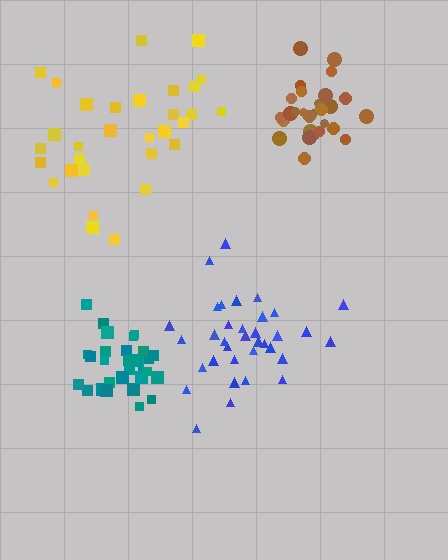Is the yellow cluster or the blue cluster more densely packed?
Blue.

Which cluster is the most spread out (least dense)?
Yellow.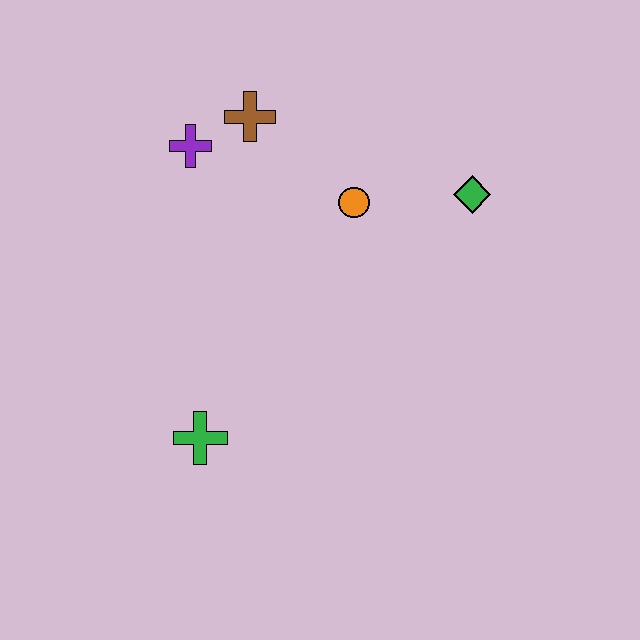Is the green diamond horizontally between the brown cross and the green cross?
No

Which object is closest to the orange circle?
The green diamond is closest to the orange circle.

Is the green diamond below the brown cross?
Yes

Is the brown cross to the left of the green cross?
No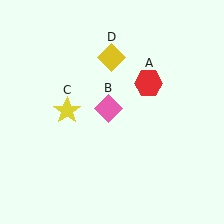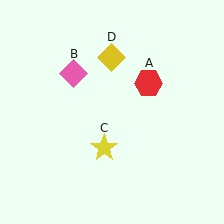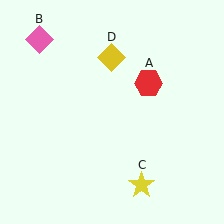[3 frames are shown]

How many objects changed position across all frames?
2 objects changed position: pink diamond (object B), yellow star (object C).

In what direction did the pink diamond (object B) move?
The pink diamond (object B) moved up and to the left.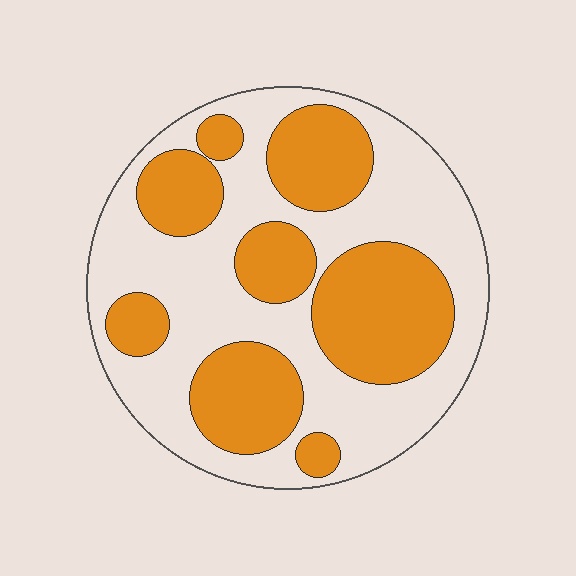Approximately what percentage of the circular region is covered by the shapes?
Approximately 40%.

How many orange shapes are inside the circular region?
8.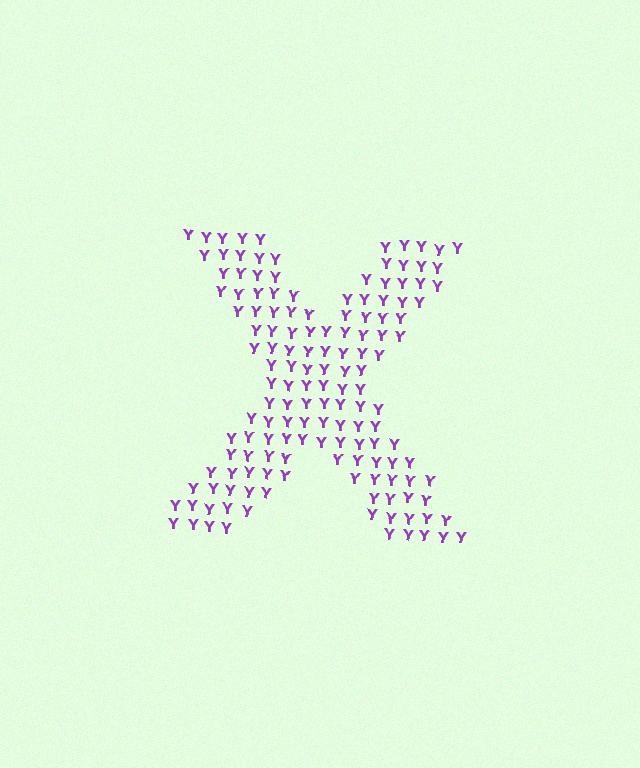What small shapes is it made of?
It is made of small letter Y's.